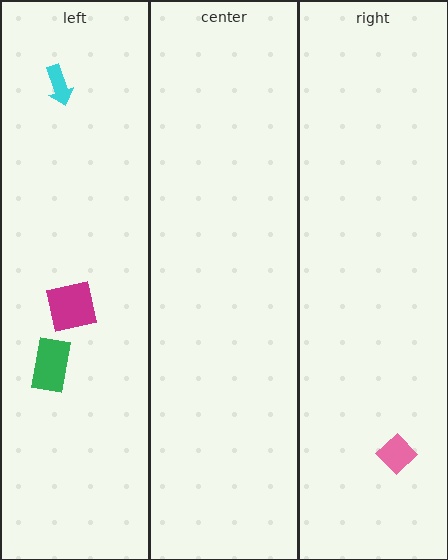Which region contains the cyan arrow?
The left region.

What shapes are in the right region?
The pink diamond.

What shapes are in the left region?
The magenta square, the cyan arrow, the green rectangle.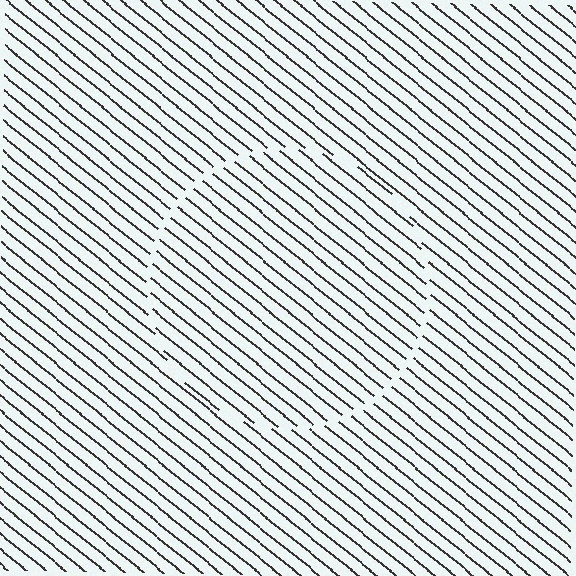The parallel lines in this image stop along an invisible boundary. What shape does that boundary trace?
An illusory circle. The interior of the shape contains the same grating, shifted by half a period — the contour is defined by the phase discontinuity where line-ends from the inner and outer gratings abut.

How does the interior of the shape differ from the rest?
The interior of the shape contains the same grating, shifted by half a period — the contour is defined by the phase discontinuity where line-ends from the inner and outer gratings abut.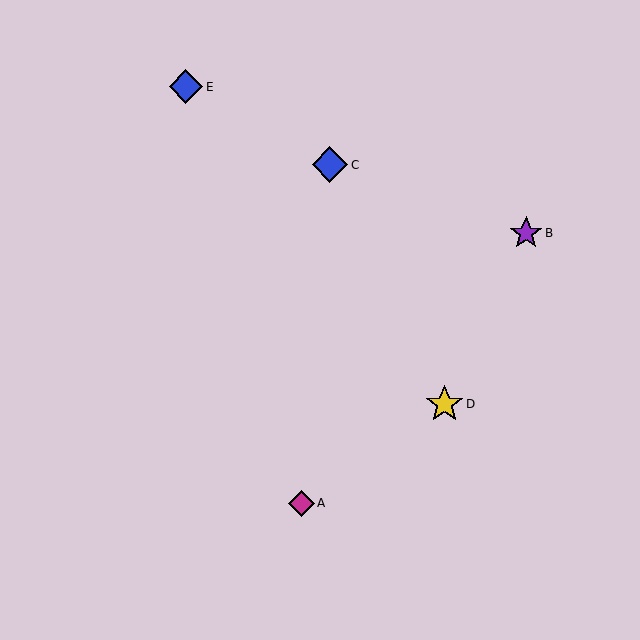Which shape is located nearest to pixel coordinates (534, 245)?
The purple star (labeled B) at (526, 233) is nearest to that location.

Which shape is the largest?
The yellow star (labeled D) is the largest.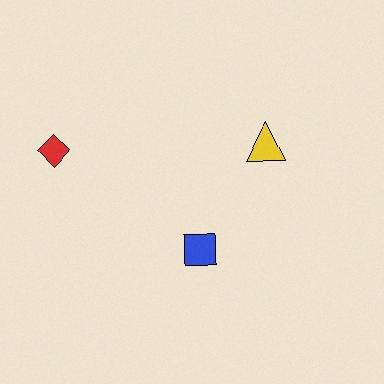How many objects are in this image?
There are 3 objects.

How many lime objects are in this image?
There are no lime objects.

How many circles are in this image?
There are no circles.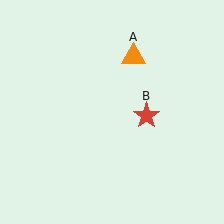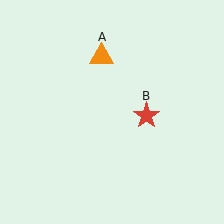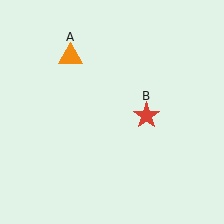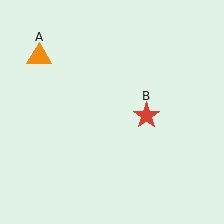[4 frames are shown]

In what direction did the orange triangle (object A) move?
The orange triangle (object A) moved left.